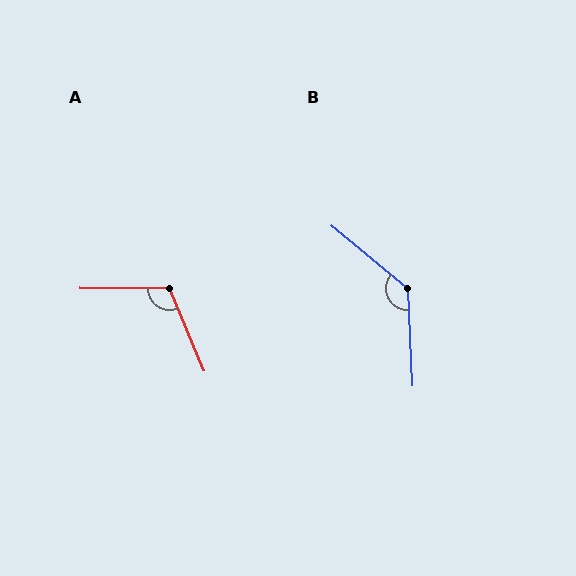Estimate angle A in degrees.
Approximately 113 degrees.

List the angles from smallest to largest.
A (113°), B (133°).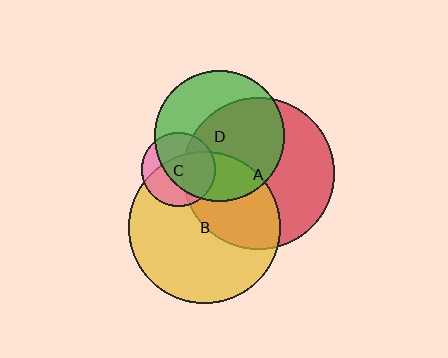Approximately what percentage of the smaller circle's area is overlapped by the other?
Approximately 25%.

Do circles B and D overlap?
Yes.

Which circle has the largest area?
Circle B (yellow).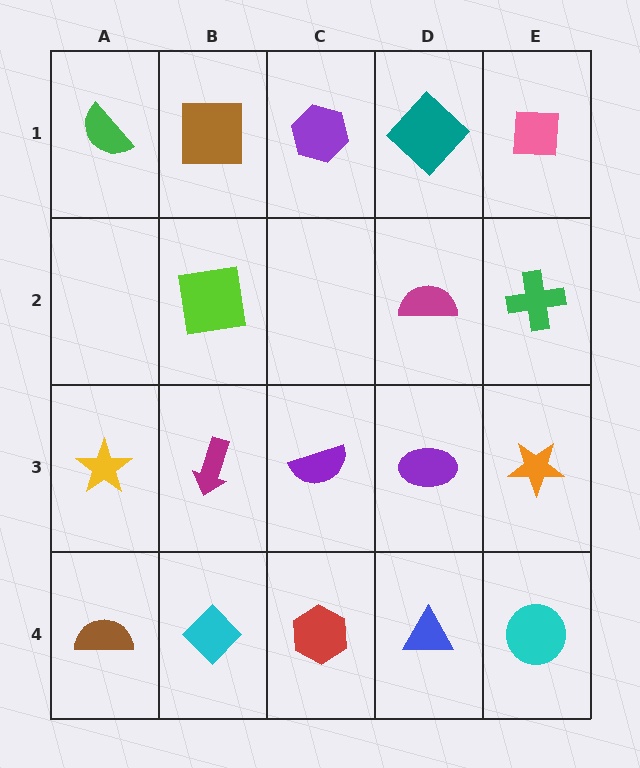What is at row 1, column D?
A teal diamond.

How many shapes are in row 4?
5 shapes.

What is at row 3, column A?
A yellow star.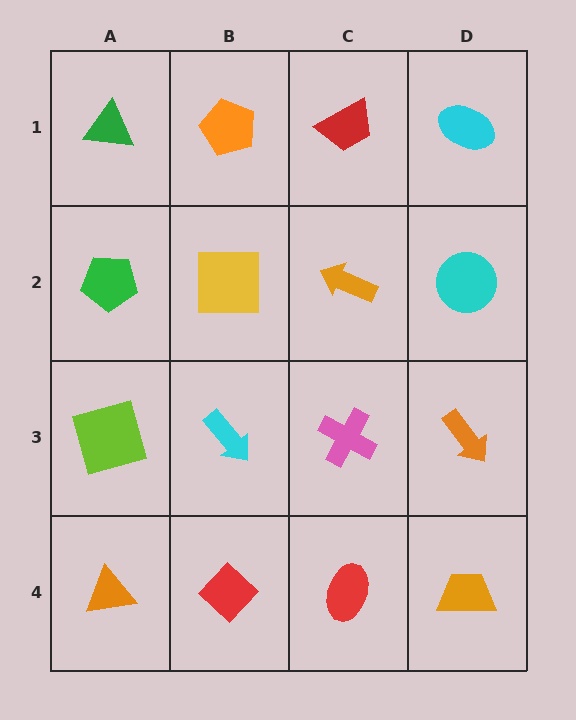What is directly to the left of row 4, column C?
A red diamond.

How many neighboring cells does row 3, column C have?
4.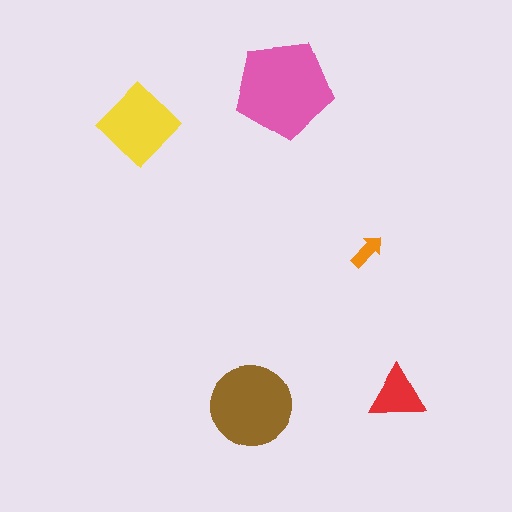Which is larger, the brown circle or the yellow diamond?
The brown circle.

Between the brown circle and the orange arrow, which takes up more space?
The brown circle.